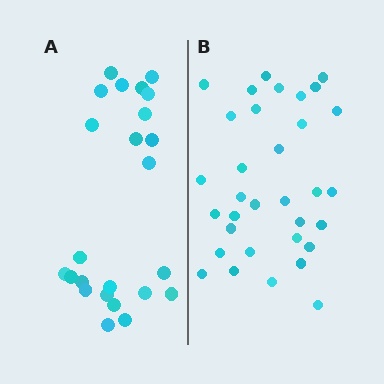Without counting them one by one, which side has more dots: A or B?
Region B (the right region) has more dots.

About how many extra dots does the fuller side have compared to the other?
Region B has roughly 8 or so more dots than region A.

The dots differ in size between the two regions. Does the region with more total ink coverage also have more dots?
No. Region A has more total ink coverage because its dots are larger, but region B actually contains more individual dots. Total area can be misleading — the number of items is what matters here.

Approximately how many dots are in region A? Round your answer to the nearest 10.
About 20 dots. (The exact count is 24, which rounds to 20.)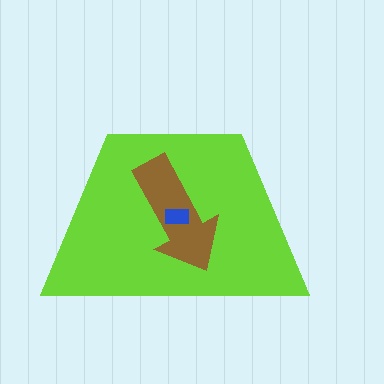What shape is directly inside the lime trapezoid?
The brown arrow.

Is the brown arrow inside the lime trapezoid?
Yes.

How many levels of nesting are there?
3.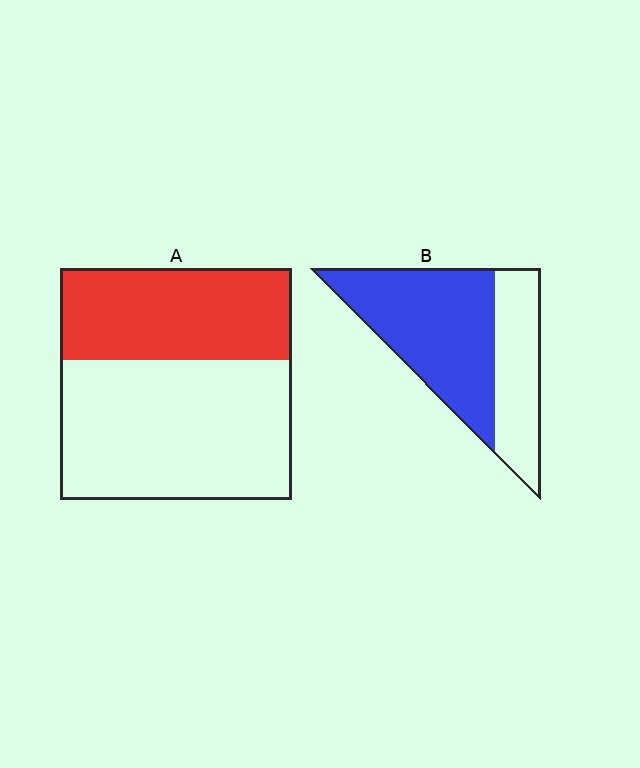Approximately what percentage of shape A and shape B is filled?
A is approximately 40% and B is approximately 65%.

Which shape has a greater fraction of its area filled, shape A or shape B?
Shape B.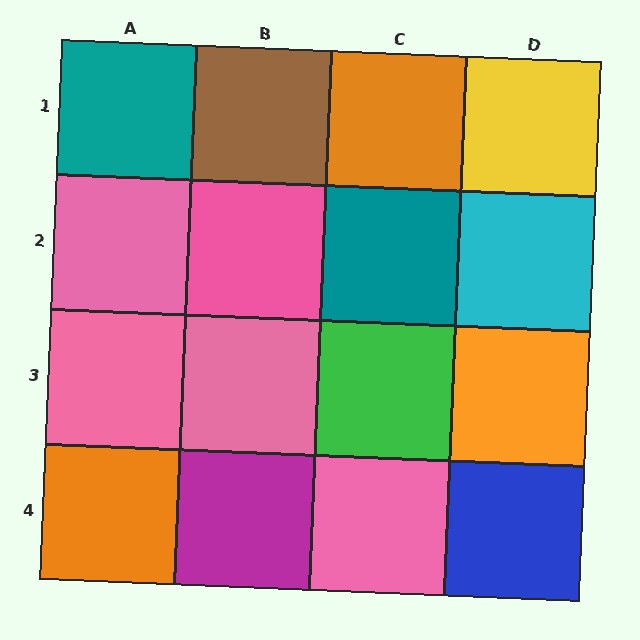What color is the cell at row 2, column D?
Cyan.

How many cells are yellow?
1 cell is yellow.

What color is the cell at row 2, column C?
Teal.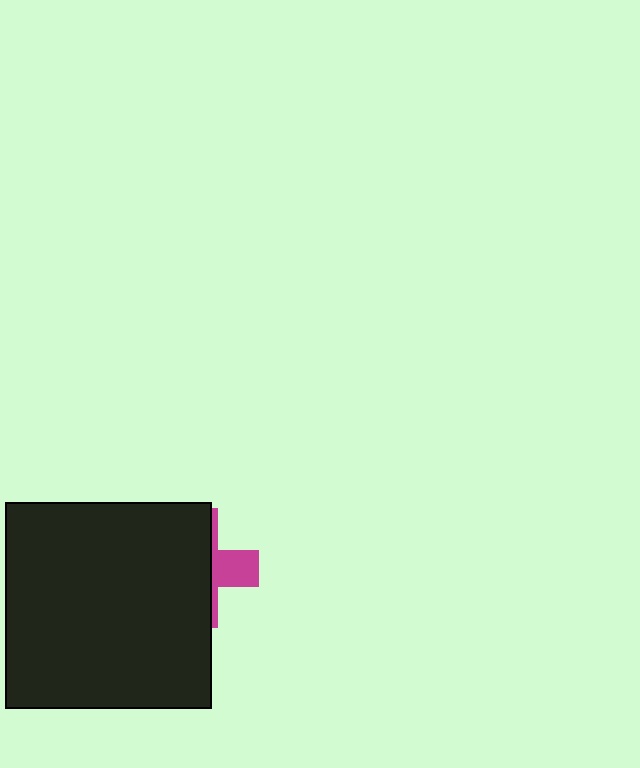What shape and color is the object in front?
The object in front is a black square.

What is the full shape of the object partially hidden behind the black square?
The partially hidden object is a magenta cross.